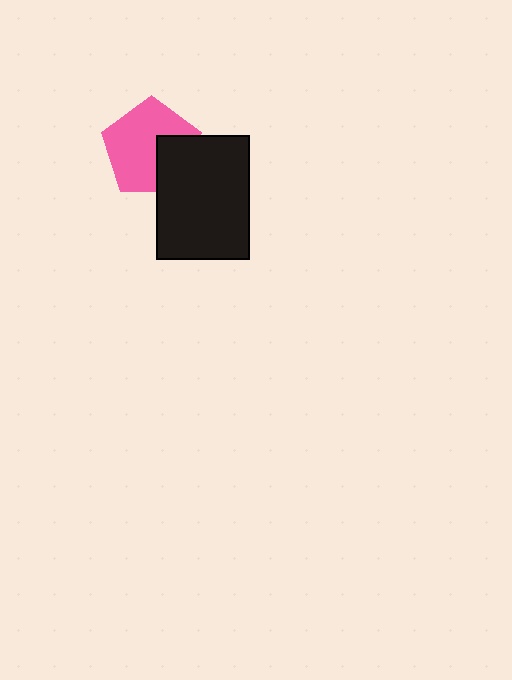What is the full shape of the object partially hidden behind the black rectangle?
The partially hidden object is a pink pentagon.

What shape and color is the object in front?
The object in front is a black rectangle.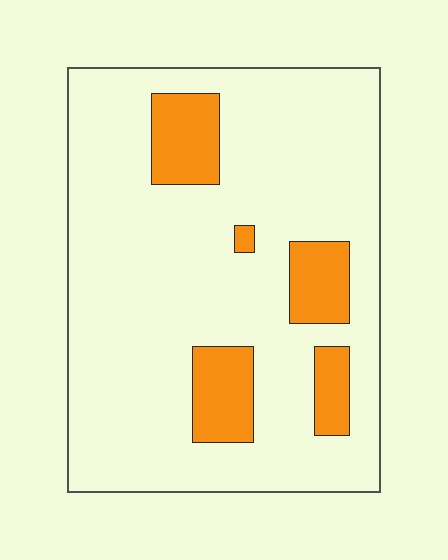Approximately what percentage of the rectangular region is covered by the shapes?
Approximately 15%.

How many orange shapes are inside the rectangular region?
5.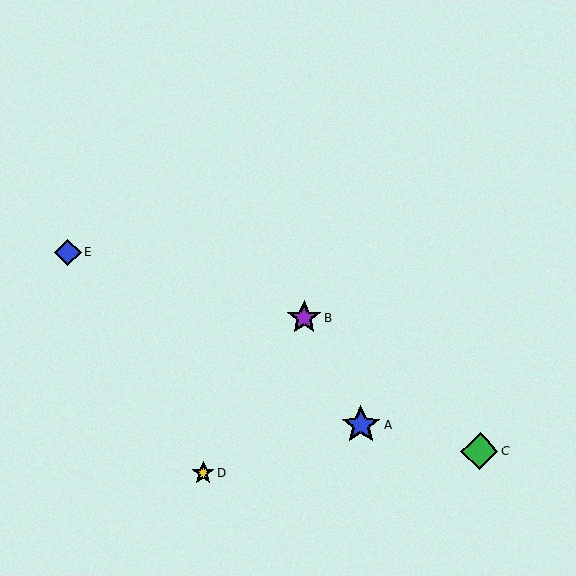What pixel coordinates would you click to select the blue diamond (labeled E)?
Click at (68, 252) to select the blue diamond E.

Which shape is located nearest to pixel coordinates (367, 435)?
The blue star (labeled A) at (361, 425) is nearest to that location.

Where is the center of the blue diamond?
The center of the blue diamond is at (68, 252).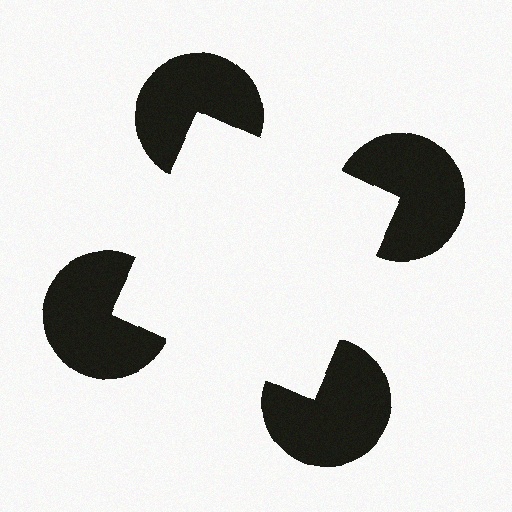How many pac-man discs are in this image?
There are 4 — one at each vertex of the illusory square.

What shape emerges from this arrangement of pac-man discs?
An illusory square — its edges are inferred from the aligned wedge cuts in the pac-man discs, not physically drawn.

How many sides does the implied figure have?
4 sides.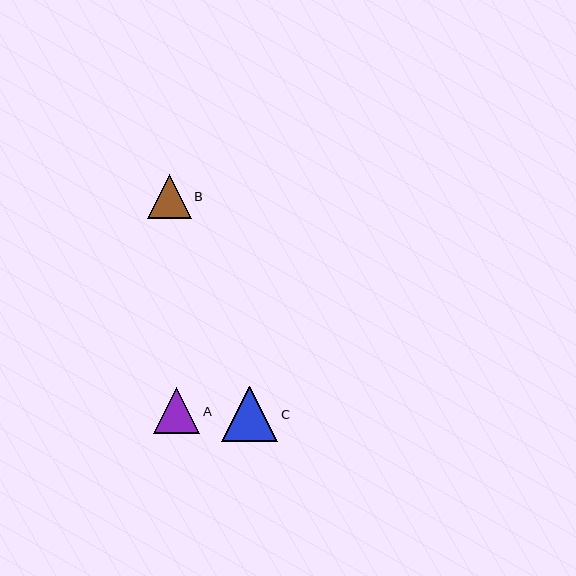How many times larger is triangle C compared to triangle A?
Triangle C is approximately 1.2 times the size of triangle A.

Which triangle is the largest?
Triangle C is the largest with a size of approximately 56 pixels.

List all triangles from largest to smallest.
From largest to smallest: C, A, B.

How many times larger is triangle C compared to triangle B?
Triangle C is approximately 1.3 times the size of triangle B.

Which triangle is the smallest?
Triangle B is the smallest with a size of approximately 44 pixels.